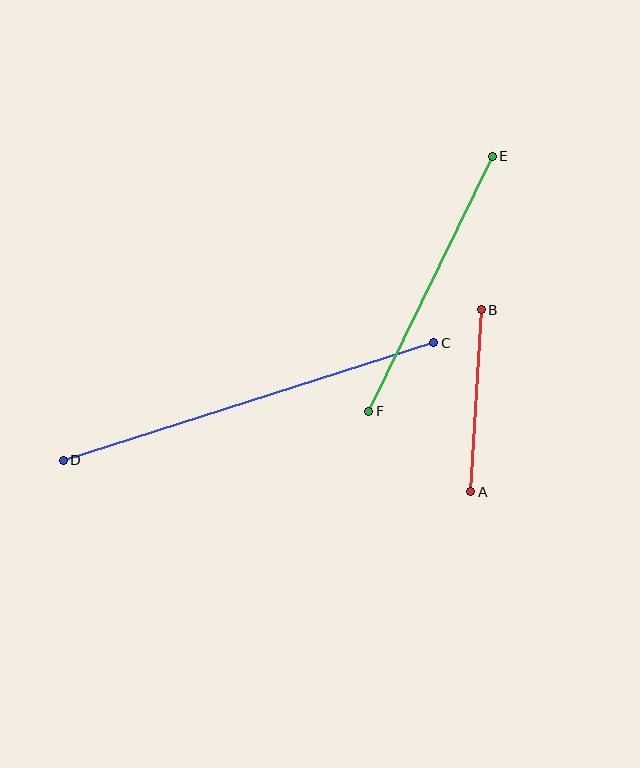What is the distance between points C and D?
The distance is approximately 389 pixels.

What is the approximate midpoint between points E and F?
The midpoint is at approximately (430, 284) pixels.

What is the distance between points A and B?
The distance is approximately 182 pixels.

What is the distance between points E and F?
The distance is approximately 283 pixels.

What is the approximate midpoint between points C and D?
The midpoint is at approximately (249, 402) pixels.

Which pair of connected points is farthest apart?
Points C and D are farthest apart.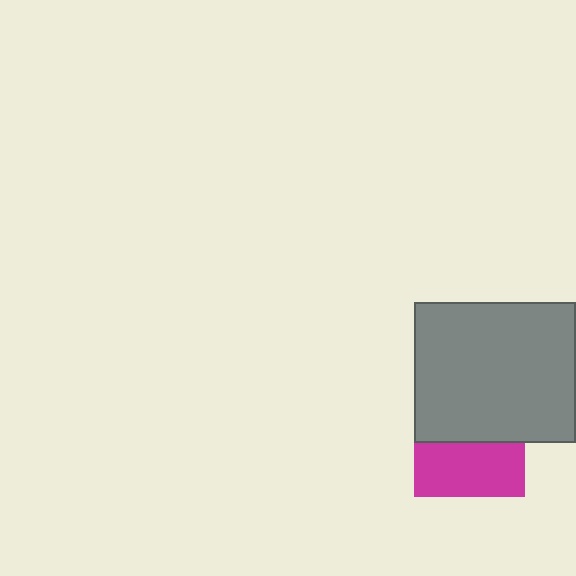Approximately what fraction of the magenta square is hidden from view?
Roughly 52% of the magenta square is hidden behind the gray rectangle.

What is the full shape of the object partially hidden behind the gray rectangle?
The partially hidden object is a magenta square.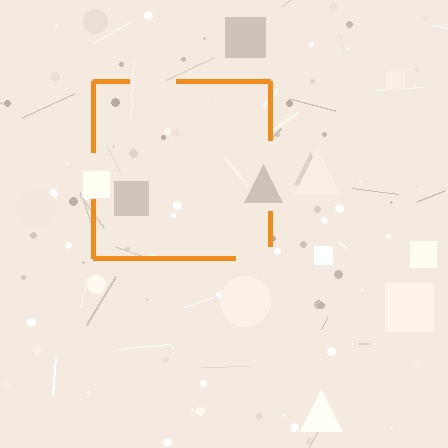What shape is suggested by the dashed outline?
The dashed outline suggests a square.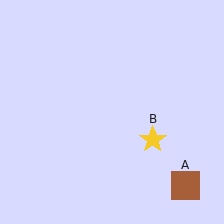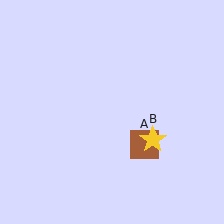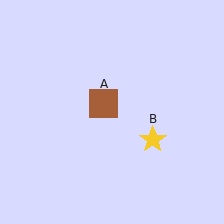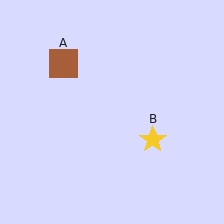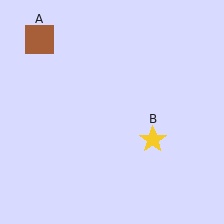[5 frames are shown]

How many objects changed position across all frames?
1 object changed position: brown square (object A).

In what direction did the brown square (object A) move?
The brown square (object A) moved up and to the left.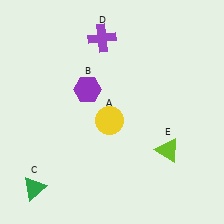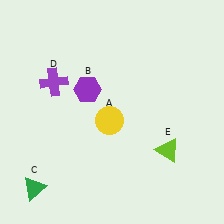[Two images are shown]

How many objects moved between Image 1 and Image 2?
1 object moved between the two images.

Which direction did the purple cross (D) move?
The purple cross (D) moved left.